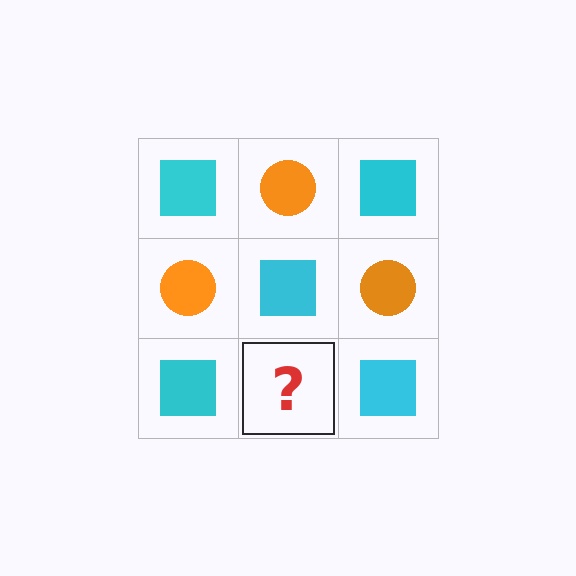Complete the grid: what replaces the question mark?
The question mark should be replaced with an orange circle.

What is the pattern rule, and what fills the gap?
The rule is that it alternates cyan square and orange circle in a checkerboard pattern. The gap should be filled with an orange circle.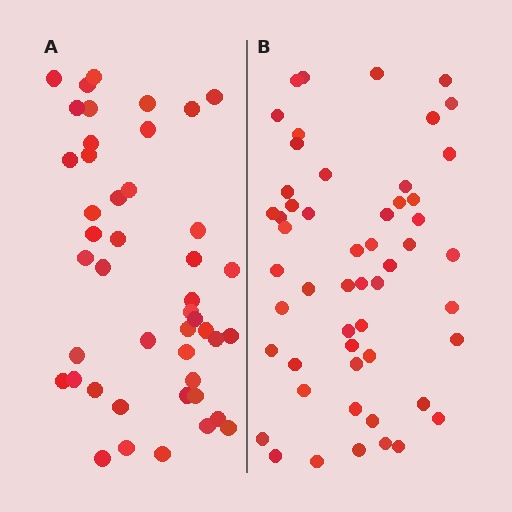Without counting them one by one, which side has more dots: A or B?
Region B (the right region) has more dots.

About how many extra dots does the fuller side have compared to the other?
Region B has roughly 8 or so more dots than region A.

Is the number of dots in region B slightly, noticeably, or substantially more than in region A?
Region B has only slightly more — the two regions are fairly close. The ratio is roughly 1.2 to 1.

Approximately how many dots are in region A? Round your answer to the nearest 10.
About 40 dots. (The exact count is 45, which rounds to 40.)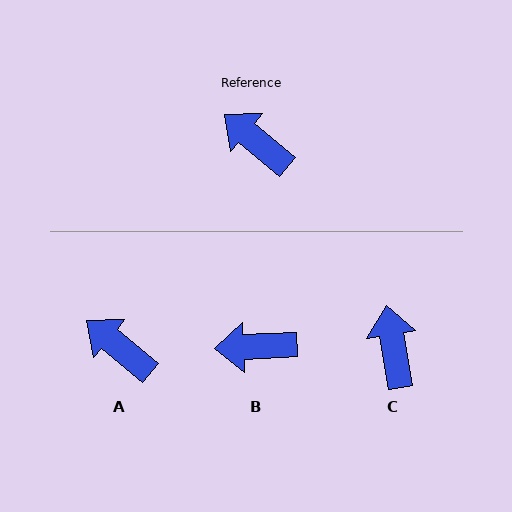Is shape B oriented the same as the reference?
No, it is off by about 43 degrees.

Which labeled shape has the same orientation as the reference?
A.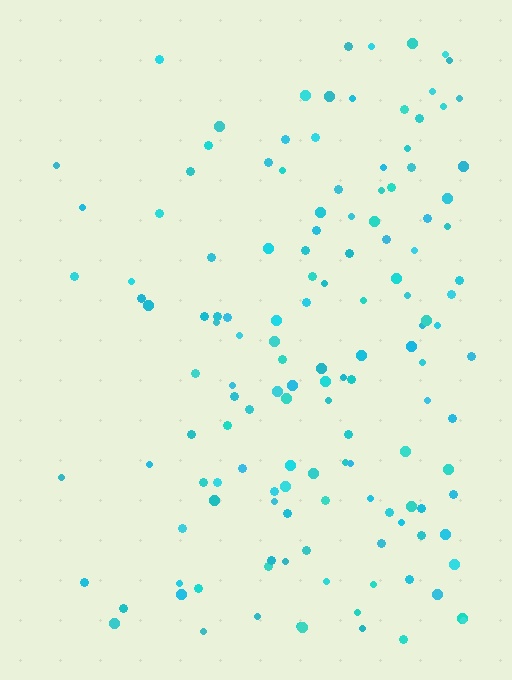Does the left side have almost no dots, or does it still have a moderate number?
Still a moderate number, just noticeably fewer than the right.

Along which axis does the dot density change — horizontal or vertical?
Horizontal.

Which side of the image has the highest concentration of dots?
The right.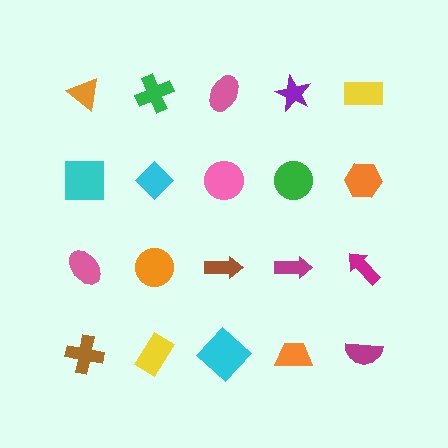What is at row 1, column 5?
A yellow rectangle.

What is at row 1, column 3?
A pink ellipse.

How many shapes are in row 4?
5 shapes.